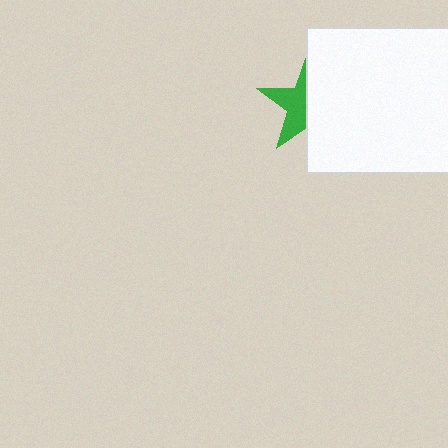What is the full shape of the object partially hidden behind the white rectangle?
The partially hidden object is a green star.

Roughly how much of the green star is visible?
A small part of it is visible (roughly 45%).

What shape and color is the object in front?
The object in front is a white rectangle.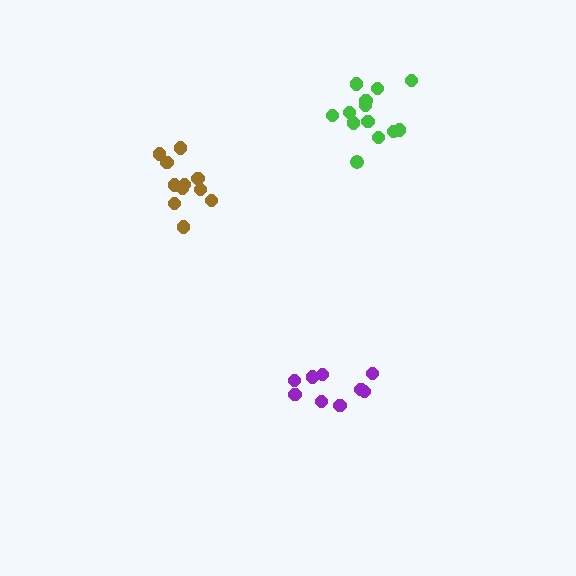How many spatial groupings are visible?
There are 3 spatial groupings.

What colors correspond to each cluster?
The clusters are colored: purple, green, brown.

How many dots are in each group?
Group 1: 9 dots, Group 2: 13 dots, Group 3: 11 dots (33 total).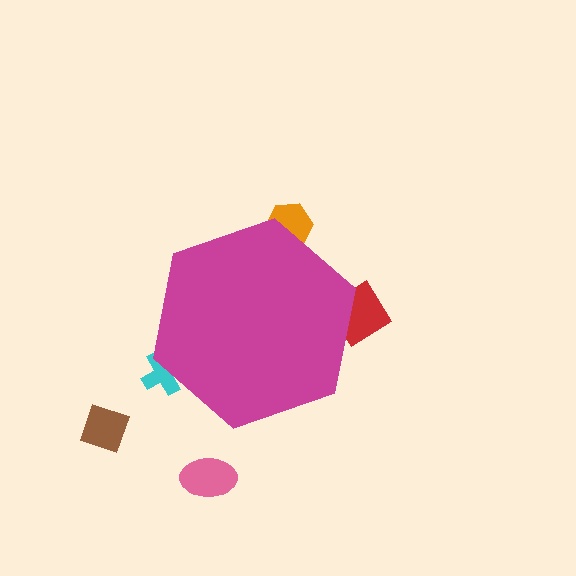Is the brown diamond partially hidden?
No, the brown diamond is fully visible.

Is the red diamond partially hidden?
Yes, the red diamond is partially hidden behind the magenta hexagon.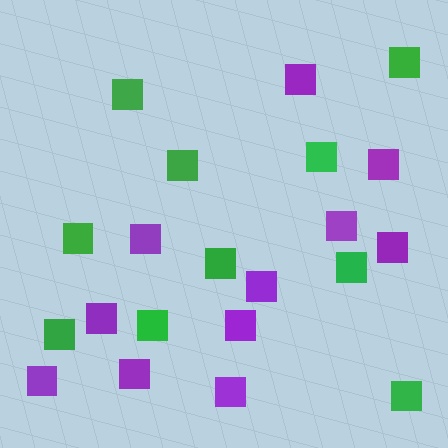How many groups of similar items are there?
There are 2 groups: one group of purple squares (11) and one group of green squares (10).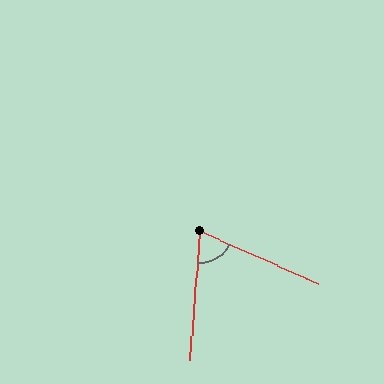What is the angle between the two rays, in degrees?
Approximately 70 degrees.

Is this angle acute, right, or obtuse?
It is acute.